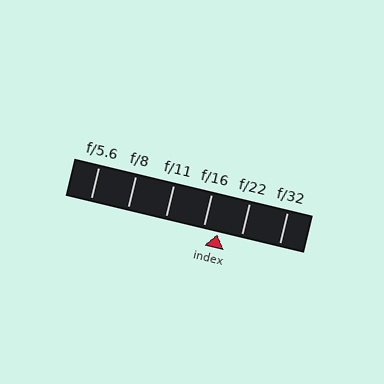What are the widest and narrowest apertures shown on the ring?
The widest aperture shown is f/5.6 and the narrowest is f/32.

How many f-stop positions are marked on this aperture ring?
There are 6 f-stop positions marked.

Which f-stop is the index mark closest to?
The index mark is closest to f/16.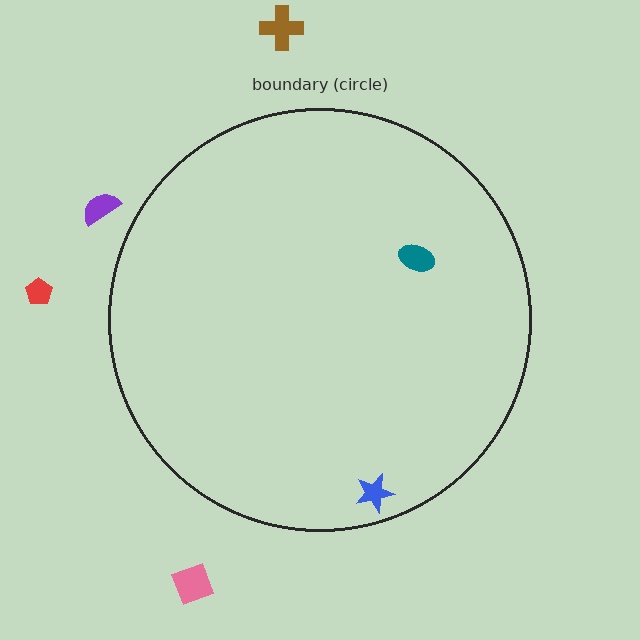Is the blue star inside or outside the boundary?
Inside.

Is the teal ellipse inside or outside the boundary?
Inside.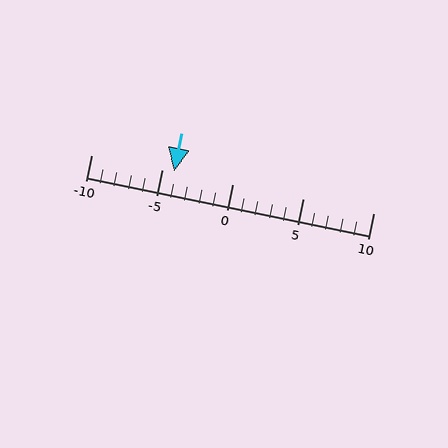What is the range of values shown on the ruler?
The ruler shows values from -10 to 10.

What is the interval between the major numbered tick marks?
The major tick marks are spaced 5 units apart.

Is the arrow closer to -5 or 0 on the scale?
The arrow is closer to -5.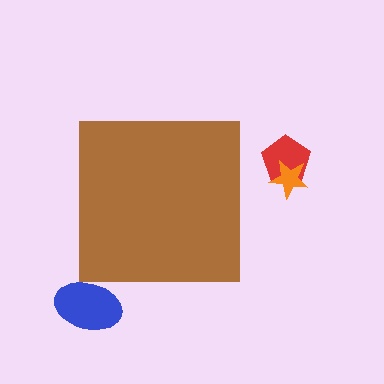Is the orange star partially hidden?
No, the orange star is fully visible.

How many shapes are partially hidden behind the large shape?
0 shapes are partially hidden.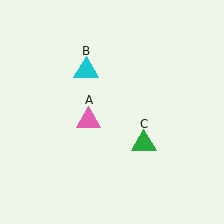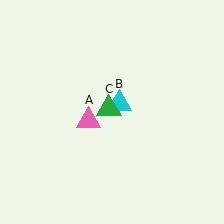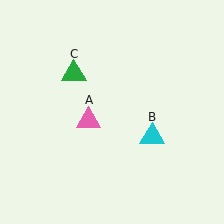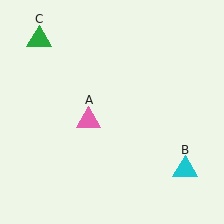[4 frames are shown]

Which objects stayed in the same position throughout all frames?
Pink triangle (object A) remained stationary.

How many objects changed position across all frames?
2 objects changed position: cyan triangle (object B), green triangle (object C).